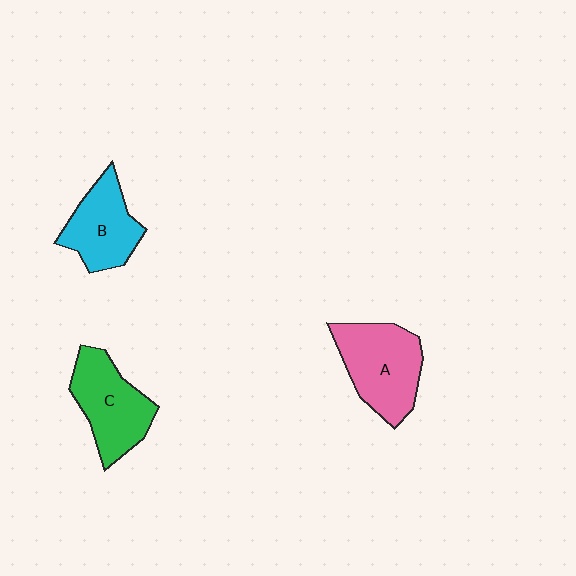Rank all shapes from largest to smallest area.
From largest to smallest: A (pink), C (green), B (cyan).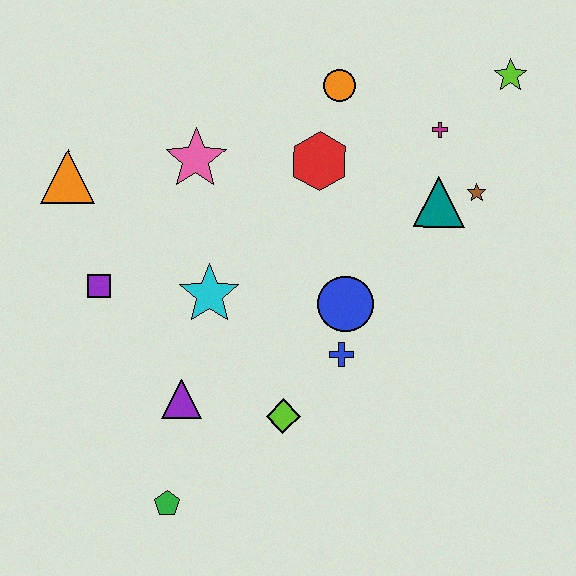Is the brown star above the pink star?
No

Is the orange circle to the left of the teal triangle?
Yes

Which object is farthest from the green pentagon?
The lime star is farthest from the green pentagon.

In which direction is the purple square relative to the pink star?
The purple square is below the pink star.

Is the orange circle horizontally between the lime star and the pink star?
Yes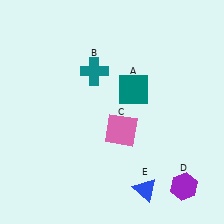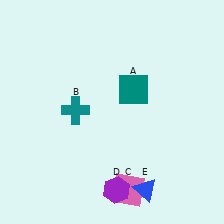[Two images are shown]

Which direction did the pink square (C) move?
The pink square (C) moved down.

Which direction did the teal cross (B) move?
The teal cross (B) moved down.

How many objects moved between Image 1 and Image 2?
3 objects moved between the two images.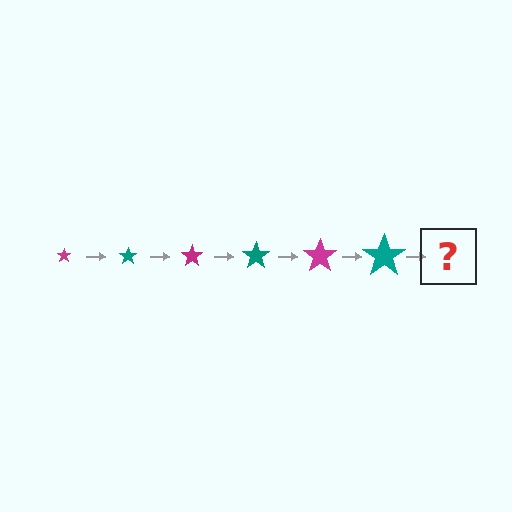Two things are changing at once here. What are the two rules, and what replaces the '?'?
The two rules are that the star grows larger each step and the color cycles through magenta and teal. The '?' should be a magenta star, larger than the previous one.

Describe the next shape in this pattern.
It should be a magenta star, larger than the previous one.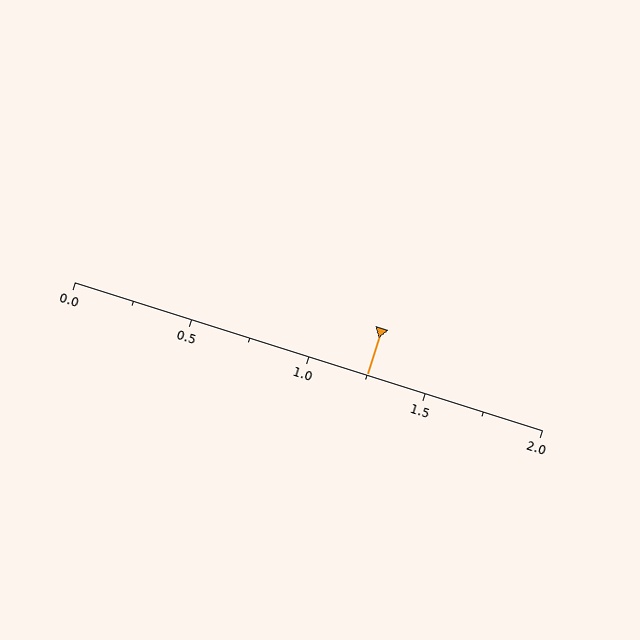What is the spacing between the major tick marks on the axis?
The major ticks are spaced 0.5 apart.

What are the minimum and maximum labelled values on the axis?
The axis runs from 0.0 to 2.0.